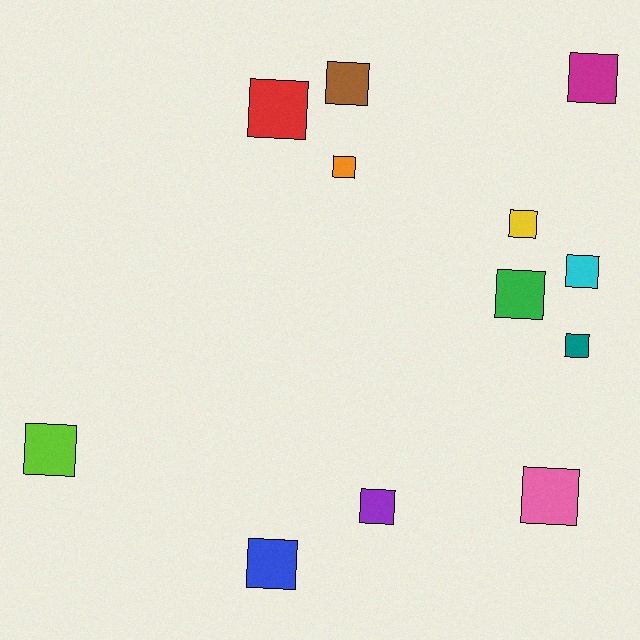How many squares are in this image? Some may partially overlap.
There are 12 squares.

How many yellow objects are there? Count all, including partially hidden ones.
There is 1 yellow object.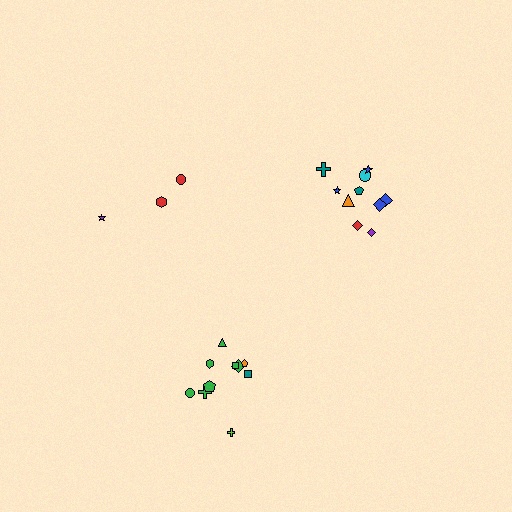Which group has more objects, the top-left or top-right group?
The top-right group.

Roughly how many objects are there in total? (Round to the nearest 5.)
Roughly 25 objects in total.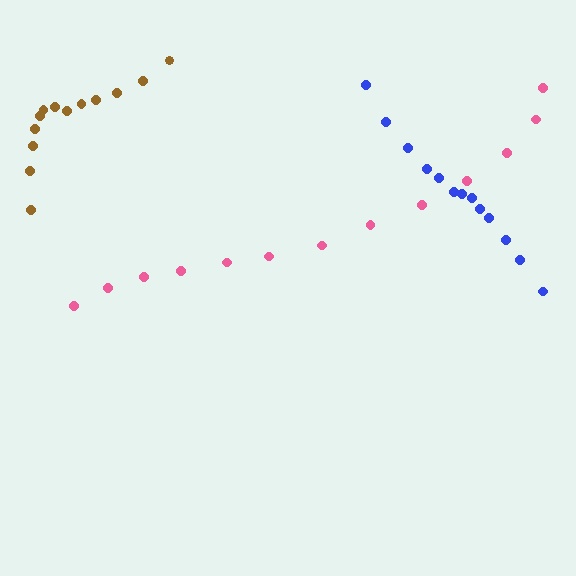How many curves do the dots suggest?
There are 3 distinct paths.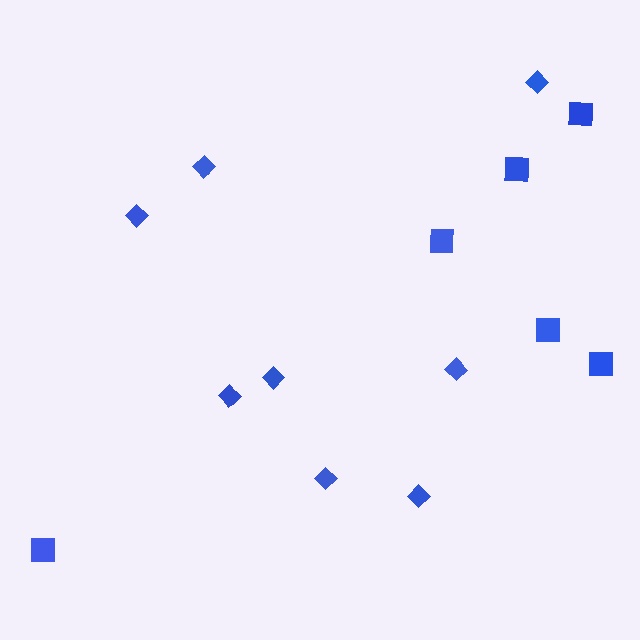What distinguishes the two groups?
There are 2 groups: one group of diamonds (8) and one group of squares (6).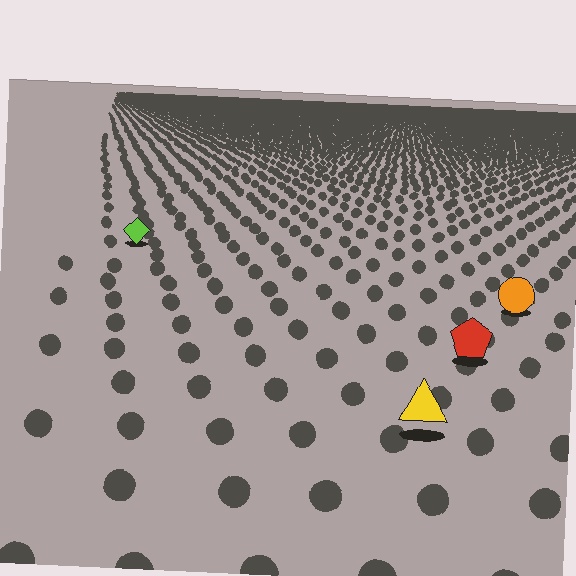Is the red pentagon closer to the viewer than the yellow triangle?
No. The yellow triangle is closer — you can tell from the texture gradient: the ground texture is coarser near it.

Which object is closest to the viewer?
The yellow triangle is closest. The texture marks near it are larger and more spread out.